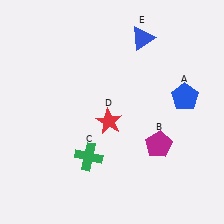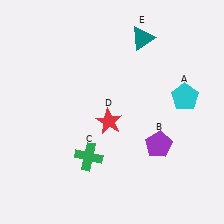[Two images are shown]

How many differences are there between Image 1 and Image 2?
There are 3 differences between the two images.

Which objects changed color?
A changed from blue to cyan. B changed from magenta to purple. E changed from blue to teal.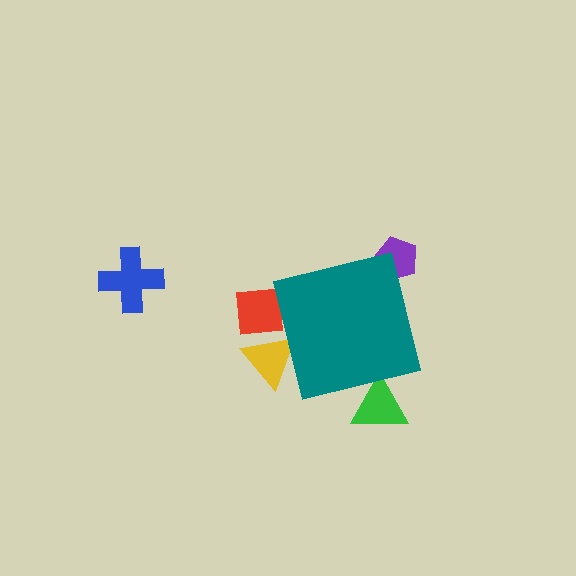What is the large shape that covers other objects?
A teal square.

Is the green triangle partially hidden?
Yes, the green triangle is partially hidden behind the teal square.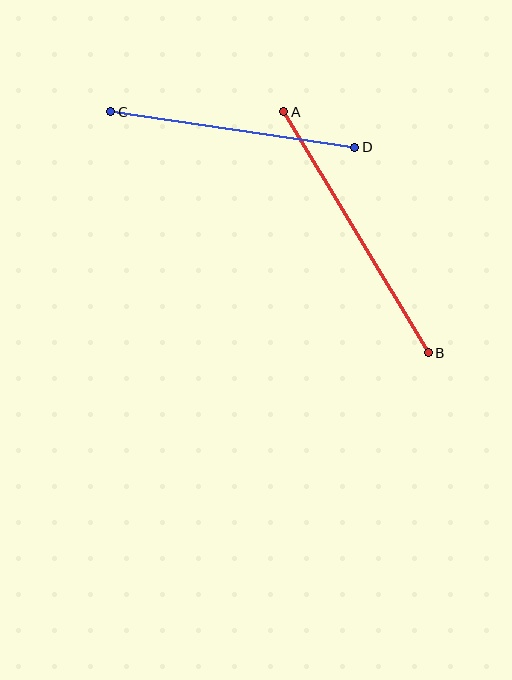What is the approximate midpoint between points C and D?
The midpoint is at approximately (233, 130) pixels.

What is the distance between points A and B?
The distance is approximately 281 pixels.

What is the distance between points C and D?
The distance is approximately 247 pixels.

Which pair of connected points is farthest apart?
Points A and B are farthest apart.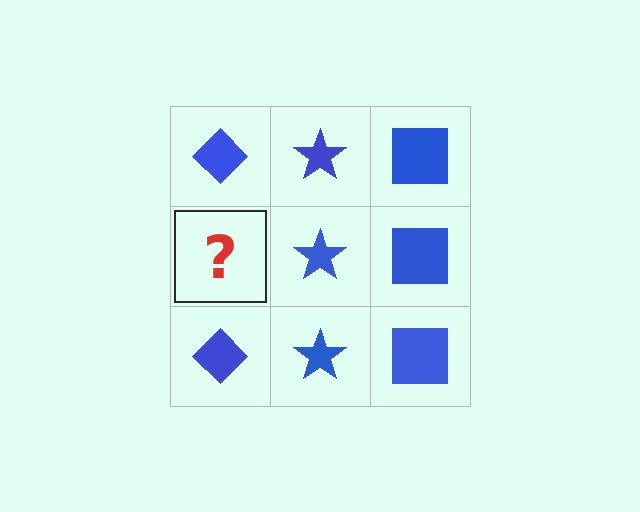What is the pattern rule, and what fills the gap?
The rule is that each column has a consistent shape. The gap should be filled with a blue diamond.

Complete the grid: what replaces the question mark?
The question mark should be replaced with a blue diamond.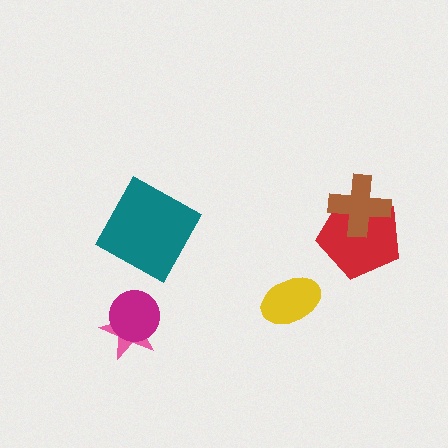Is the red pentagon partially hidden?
Yes, it is partially covered by another shape.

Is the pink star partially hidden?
Yes, it is partially covered by another shape.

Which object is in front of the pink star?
The magenta circle is in front of the pink star.